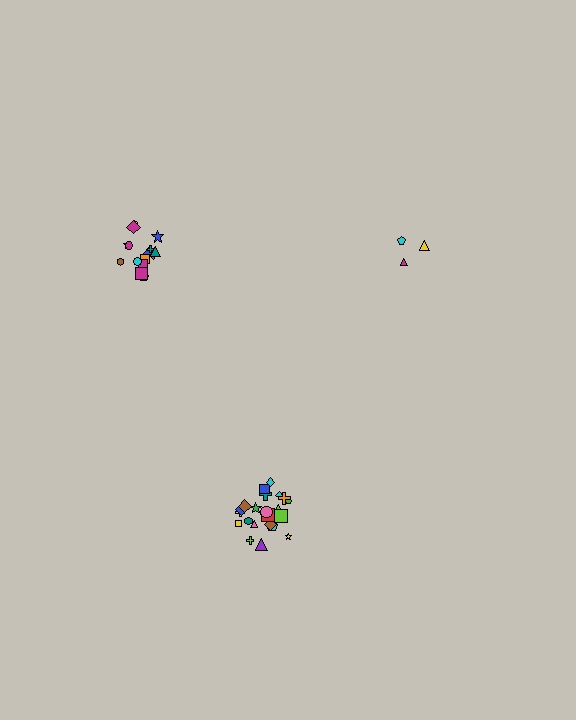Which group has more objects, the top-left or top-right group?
The top-left group.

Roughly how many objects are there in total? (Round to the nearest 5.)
Roughly 45 objects in total.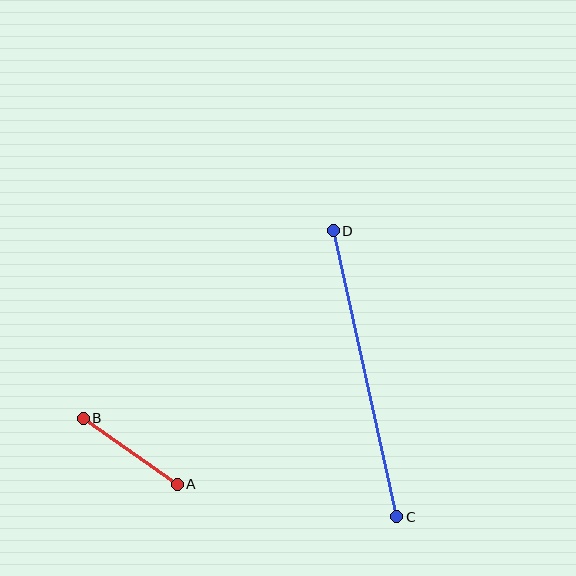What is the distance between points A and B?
The distance is approximately 115 pixels.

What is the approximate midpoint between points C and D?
The midpoint is at approximately (365, 374) pixels.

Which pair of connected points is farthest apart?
Points C and D are farthest apart.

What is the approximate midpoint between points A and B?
The midpoint is at approximately (130, 451) pixels.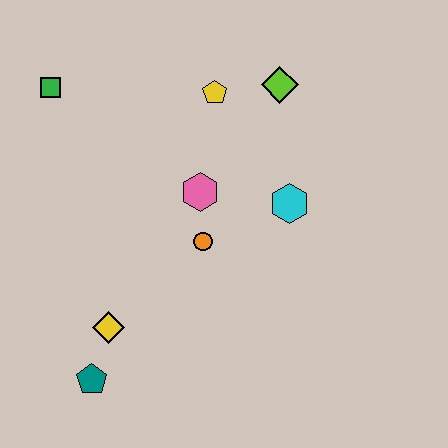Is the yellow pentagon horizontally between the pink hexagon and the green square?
No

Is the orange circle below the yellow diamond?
No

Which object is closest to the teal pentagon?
The yellow diamond is closest to the teal pentagon.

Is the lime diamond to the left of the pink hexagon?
No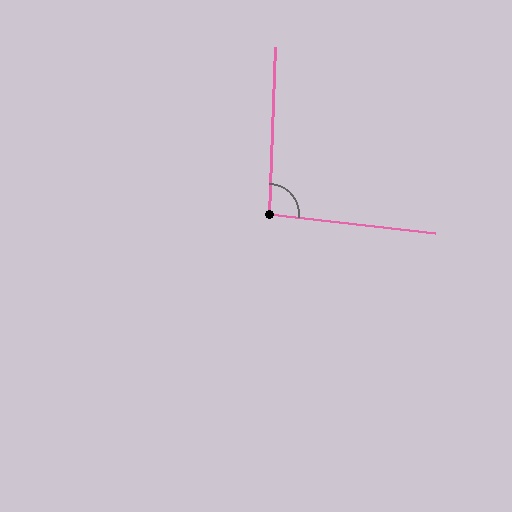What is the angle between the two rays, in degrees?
Approximately 94 degrees.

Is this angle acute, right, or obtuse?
It is approximately a right angle.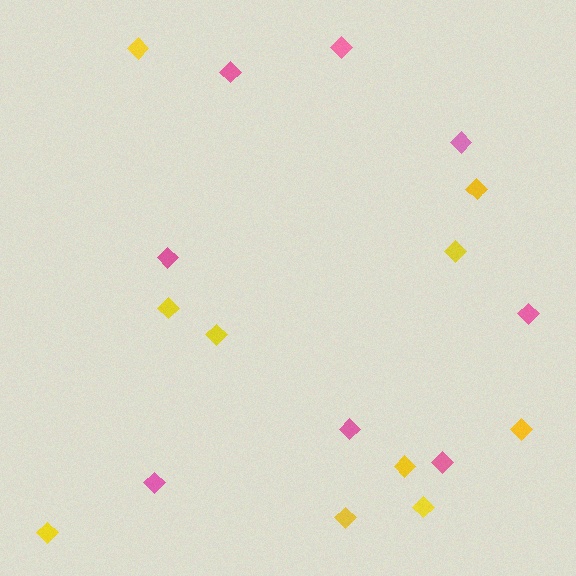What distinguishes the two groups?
There are 2 groups: one group of yellow diamonds (10) and one group of pink diamonds (8).